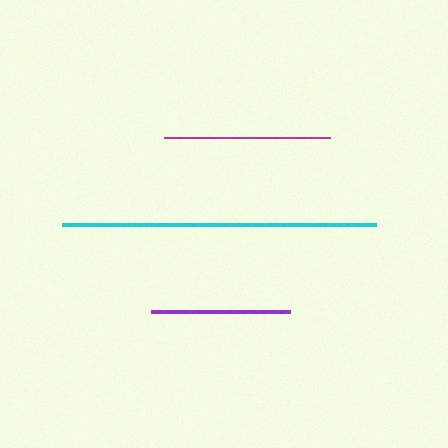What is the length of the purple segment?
The purple segment is approximately 139 pixels long.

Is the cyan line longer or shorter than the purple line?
The cyan line is longer than the purple line.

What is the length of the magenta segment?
The magenta segment is approximately 166 pixels long.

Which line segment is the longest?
The cyan line is the longest at approximately 314 pixels.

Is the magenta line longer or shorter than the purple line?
The magenta line is longer than the purple line.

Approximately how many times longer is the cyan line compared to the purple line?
The cyan line is approximately 2.3 times the length of the purple line.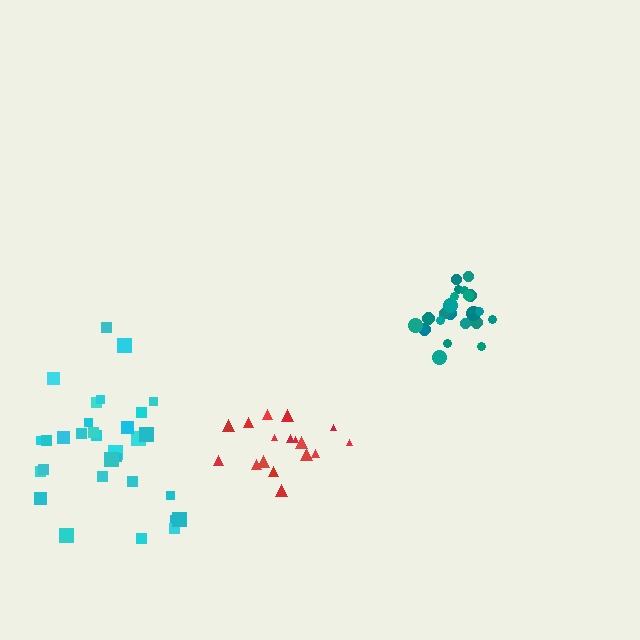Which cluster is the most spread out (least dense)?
Cyan.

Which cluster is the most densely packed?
Teal.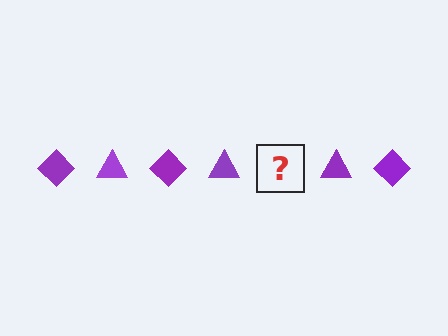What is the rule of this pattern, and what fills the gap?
The rule is that the pattern cycles through diamond, triangle shapes in purple. The gap should be filled with a purple diamond.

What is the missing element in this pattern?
The missing element is a purple diamond.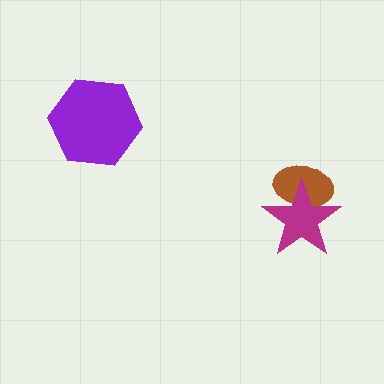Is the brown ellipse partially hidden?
Yes, it is partially covered by another shape.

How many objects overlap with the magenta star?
1 object overlaps with the magenta star.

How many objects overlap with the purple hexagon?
0 objects overlap with the purple hexagon.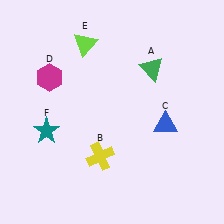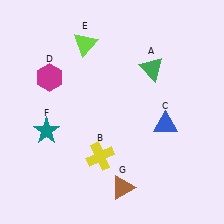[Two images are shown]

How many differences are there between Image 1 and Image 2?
There is 1 difference between the two images.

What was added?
A brown triangle (G) was added in Image 2.